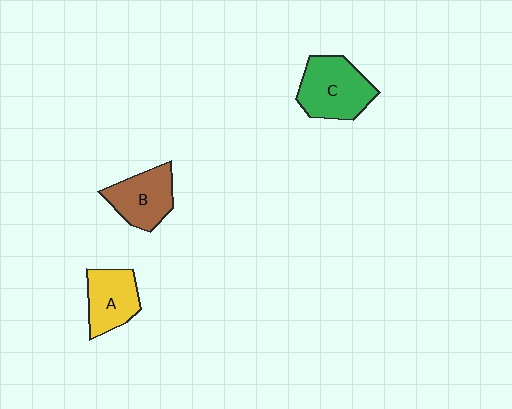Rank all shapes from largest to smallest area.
From largest to smallest: C (green), B (brown), A (yellow).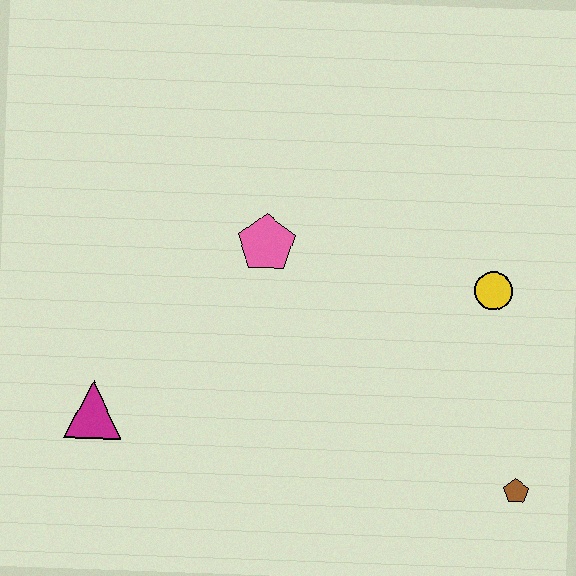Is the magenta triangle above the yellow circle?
No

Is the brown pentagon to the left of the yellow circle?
No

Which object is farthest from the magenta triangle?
The brown pentagon is farthest from the magenta triangle.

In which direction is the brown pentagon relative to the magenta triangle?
The brown pentagon is to the right of the magenta triangle.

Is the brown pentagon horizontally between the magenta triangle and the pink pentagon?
No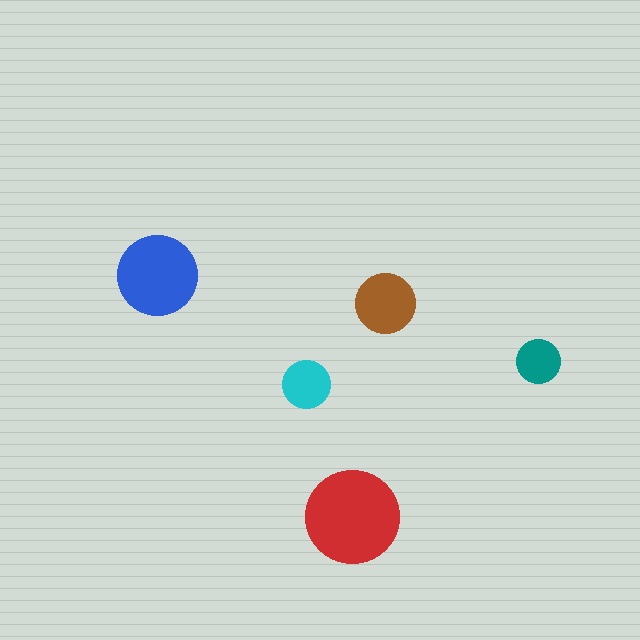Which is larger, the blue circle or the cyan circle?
The blue one.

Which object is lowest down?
The red circle is bottommost.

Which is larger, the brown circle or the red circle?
The red one.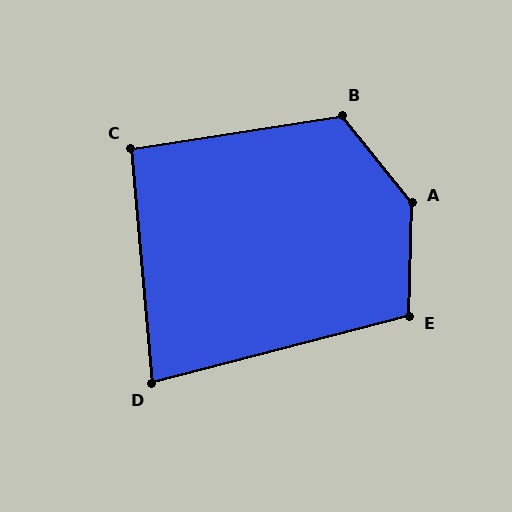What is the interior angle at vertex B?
Approximately 120 degrees (obtuse).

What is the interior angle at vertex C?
Approximately 94 degrees (approximately right).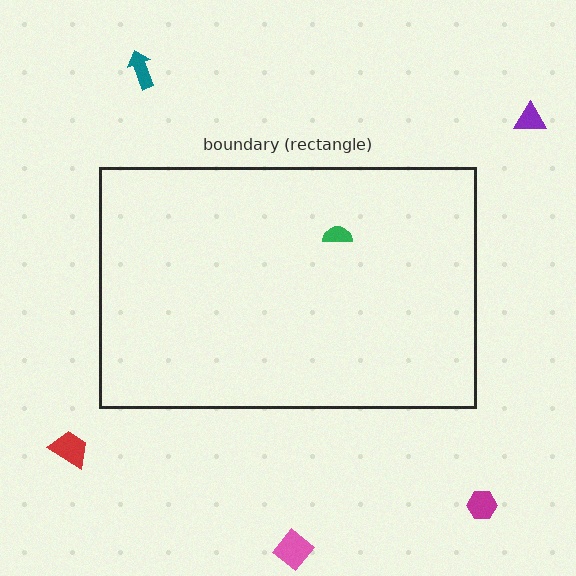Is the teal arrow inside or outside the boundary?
Outside.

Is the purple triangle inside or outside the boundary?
Outside.